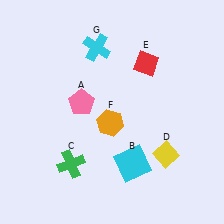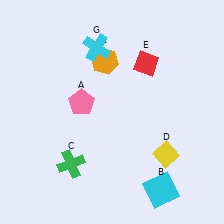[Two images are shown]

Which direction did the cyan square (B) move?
The cyan square (B) moved right.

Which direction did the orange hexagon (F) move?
The orange hexagon (F) moved up.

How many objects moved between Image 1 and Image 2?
2 objects moved between the two images.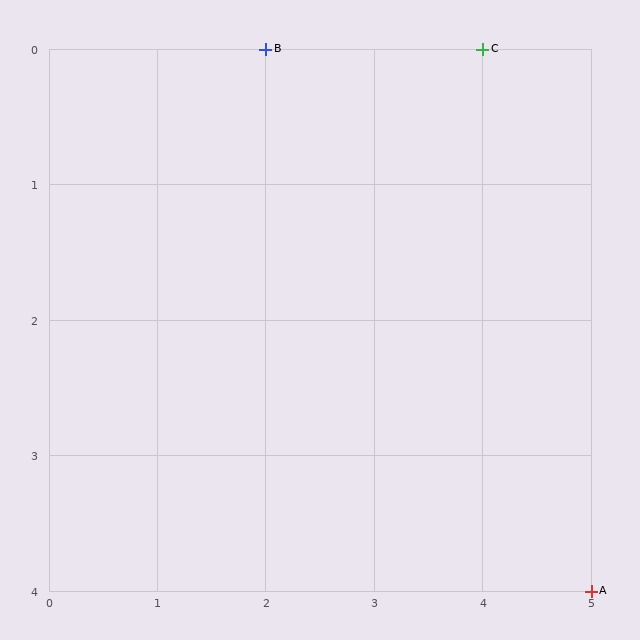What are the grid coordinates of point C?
Point C is at grid coordinates (4, 0).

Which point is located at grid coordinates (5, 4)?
Point A is at (5, 4).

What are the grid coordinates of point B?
Point B is at grid coordinates (2, 0).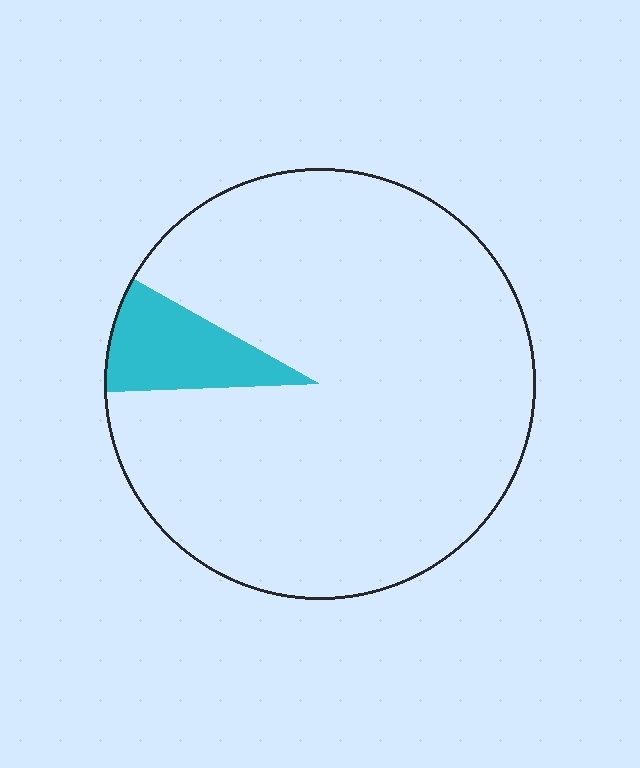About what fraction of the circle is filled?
About one tenth (1/10).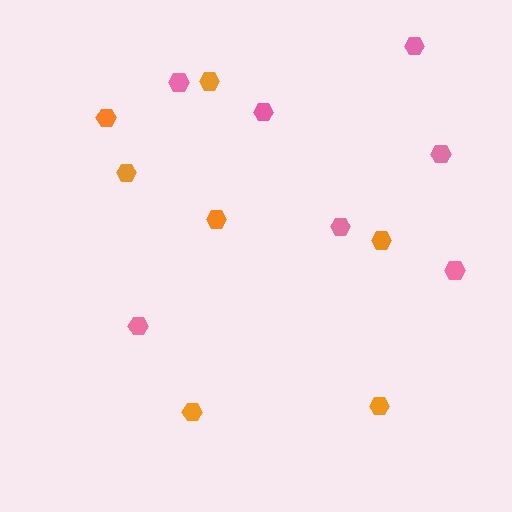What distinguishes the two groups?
There are 2 groups: one group of pink hexagons (7) and one group of orange hexagons (7).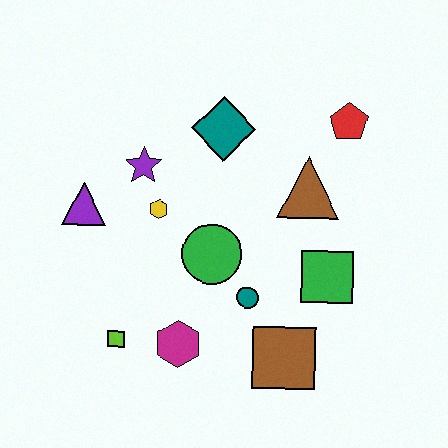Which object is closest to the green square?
The teal circle is closest to the green square.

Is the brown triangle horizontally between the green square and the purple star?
Yes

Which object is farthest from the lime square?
The red pentagon is farthest from the lime square.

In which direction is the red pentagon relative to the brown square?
The red pentagon is above the brown square.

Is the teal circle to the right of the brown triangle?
No